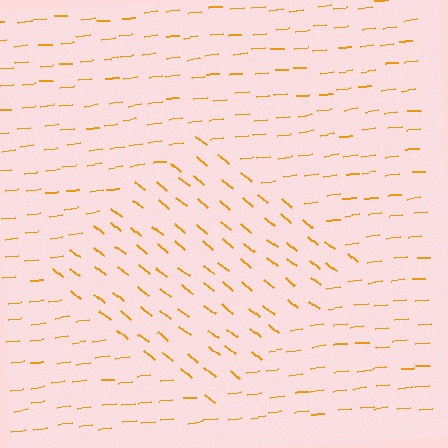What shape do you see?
I see a diamond.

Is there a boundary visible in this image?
Yes, there is a texture boundary formed by a change in line orientation.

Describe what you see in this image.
The image is filled with small orange line segments. A diamond region in the image has lines oriented differently from the surrounding lines, creating a visible texture boundary.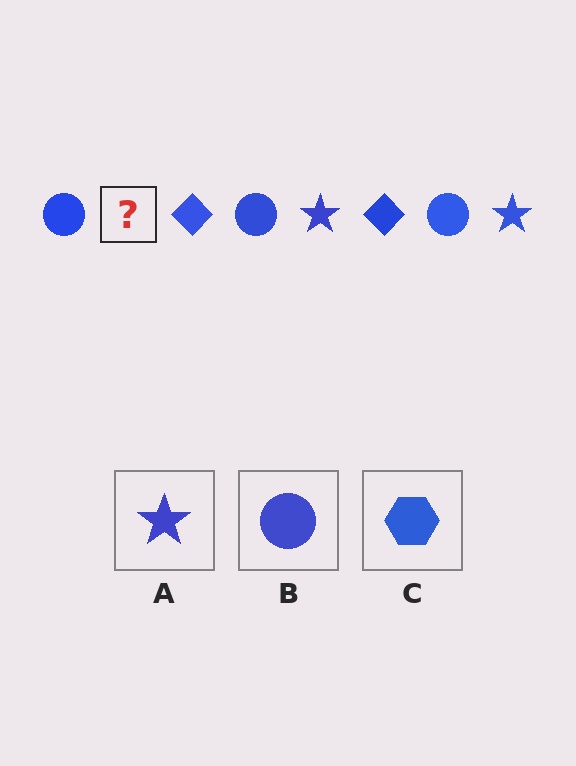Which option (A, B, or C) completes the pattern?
A.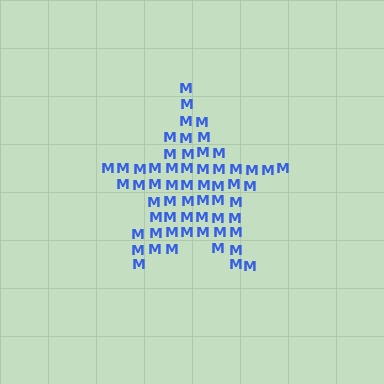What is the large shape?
The large shape is a star.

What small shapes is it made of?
It is made of small letter M's.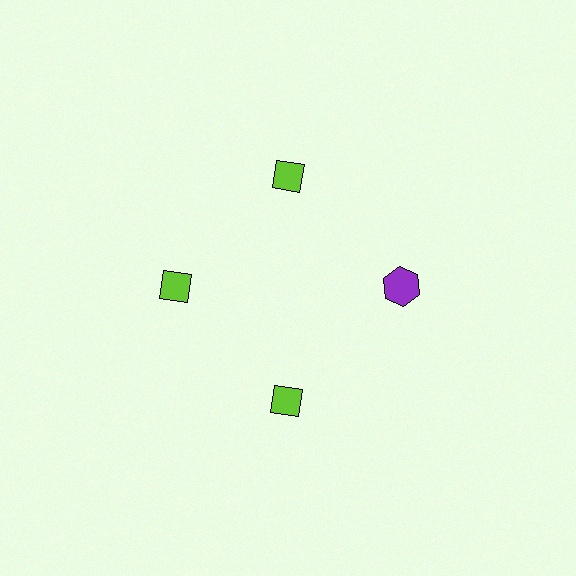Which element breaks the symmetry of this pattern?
The purple hexagon at roughly the 3 o'clock position breaks the symmetry. All other shapes are lime diamonds.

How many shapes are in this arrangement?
There are 4 shapes arranged in a ring pattern.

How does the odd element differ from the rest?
It differs in both color (purple instead of lime) and shape (hexagon instead of diamond).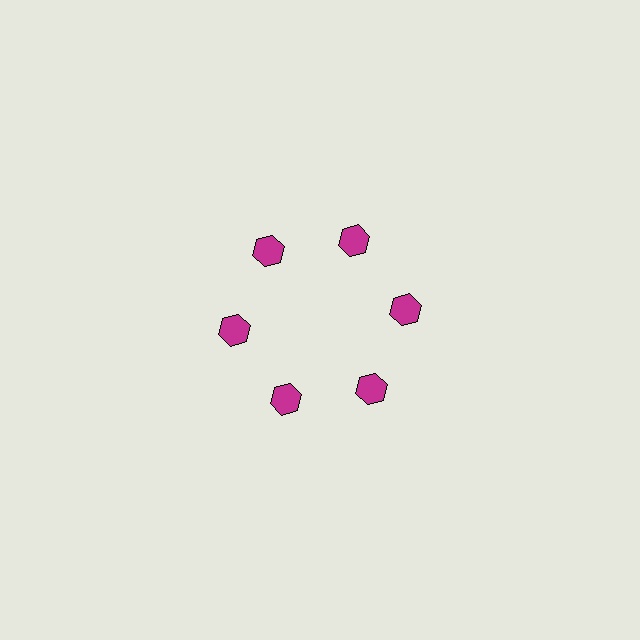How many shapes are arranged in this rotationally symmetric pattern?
There are 6 shapes, arranged in 6 groups of 1.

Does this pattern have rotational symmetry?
Yes, this pattern has 6-fold rotational symmetry. It looks the same after rotating 60 degrees around the center.